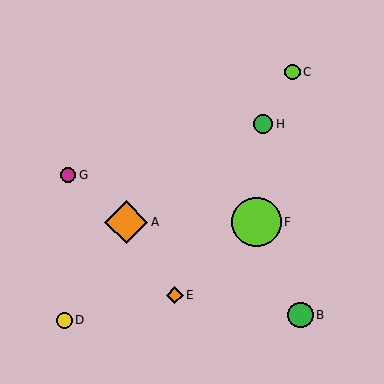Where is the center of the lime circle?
The center of the lime circle is at (293, 72).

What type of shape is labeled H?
Shape H is a green circle.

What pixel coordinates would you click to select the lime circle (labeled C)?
Click at (293, 72) to select the lime circle C.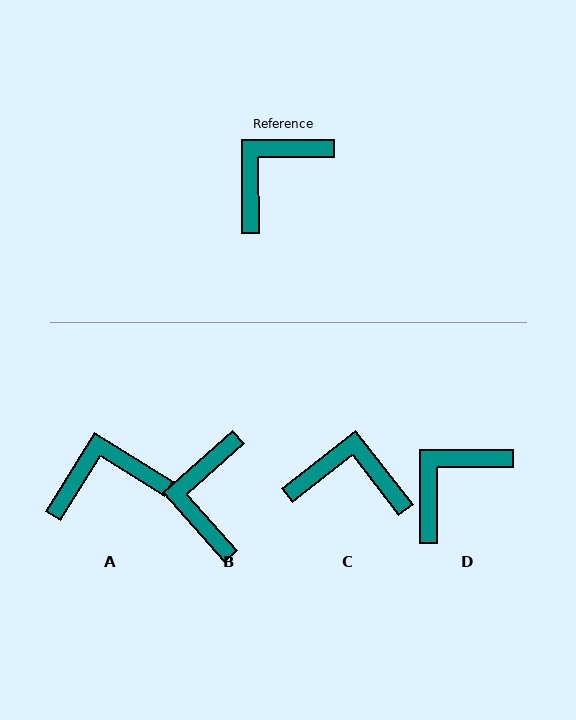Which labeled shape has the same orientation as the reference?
D.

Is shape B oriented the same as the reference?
No, it is off by about 41 degrees.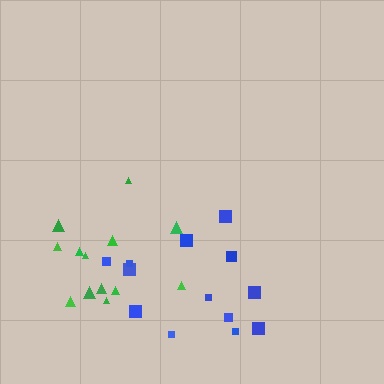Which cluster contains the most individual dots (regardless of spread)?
Blue (13).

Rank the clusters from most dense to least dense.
green, blue.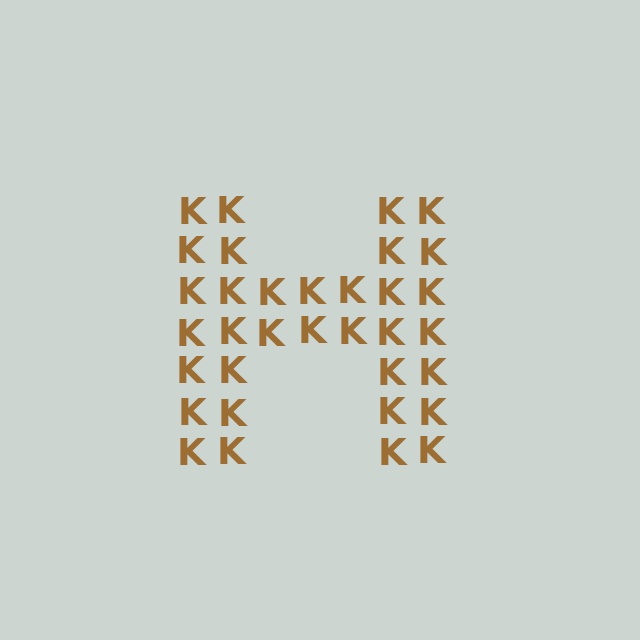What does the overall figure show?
The overall figure shows the letter H.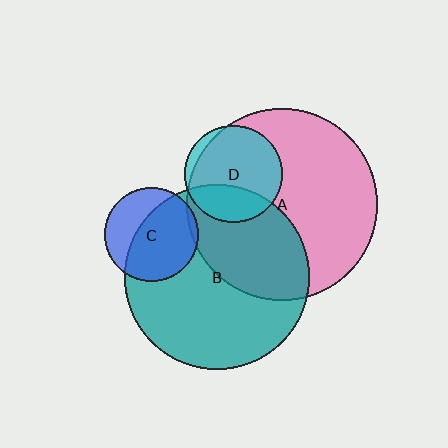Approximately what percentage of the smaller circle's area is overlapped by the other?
Approximately 40%.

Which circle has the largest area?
Circle A (pink).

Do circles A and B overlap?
Yes.